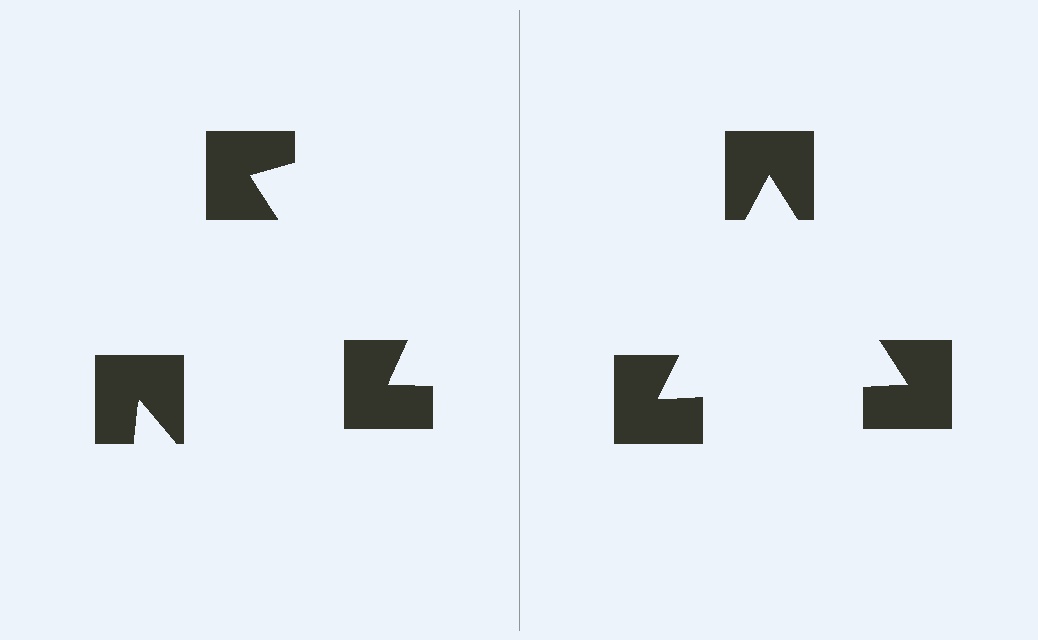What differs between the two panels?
The notched squares are positioned identically on both sides; only the wedge orientations differ. On the right they align to a triangle; on the left they are misaligned.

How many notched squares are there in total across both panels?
6 — 3 on each side.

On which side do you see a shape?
An illusory triangle appears on the right side. On the left side the wedge cuts are rotated, so no coherent shape forms.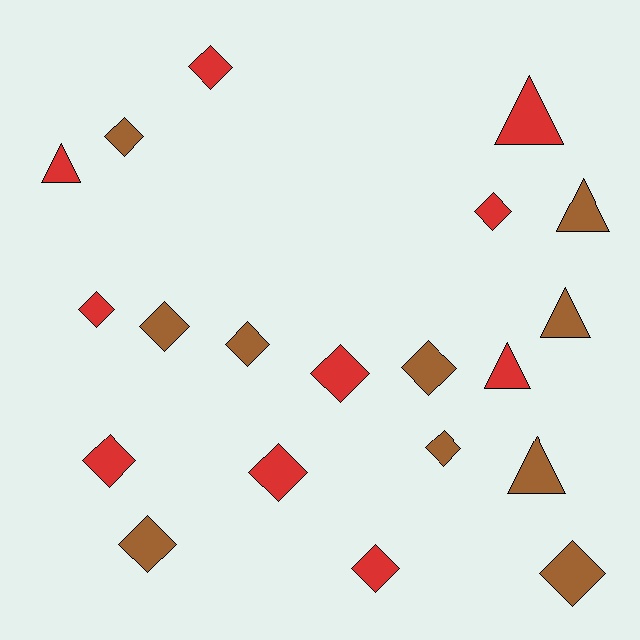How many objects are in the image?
There are 20 objects.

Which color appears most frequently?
Brown, with 10 objects.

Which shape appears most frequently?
Diamond, with 14 objects.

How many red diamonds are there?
There are 7 red diamonds.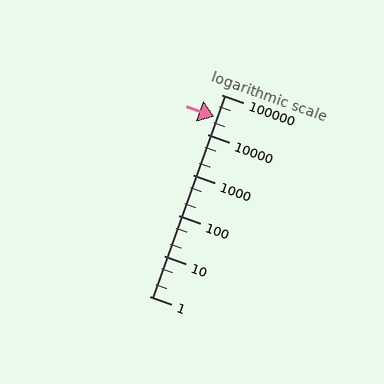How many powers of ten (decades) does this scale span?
The scale spans 5 decades, from 1 to 100000.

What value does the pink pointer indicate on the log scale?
The pointer indicates approximately 28000.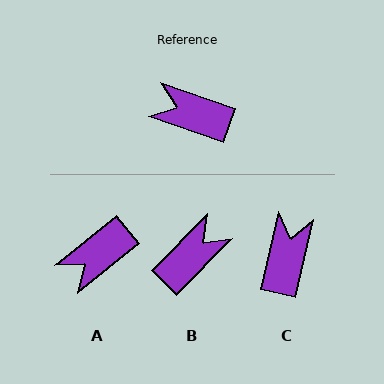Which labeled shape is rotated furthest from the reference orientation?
B, about 115 degrees away.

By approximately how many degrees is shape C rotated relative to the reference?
Approximately 84 degrees clockwise.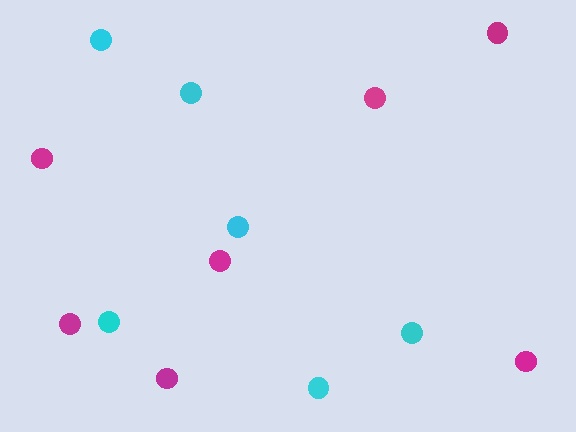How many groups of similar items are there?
There are 2 groups: one group of magenta circles (7) and one group of cyan circles (6).